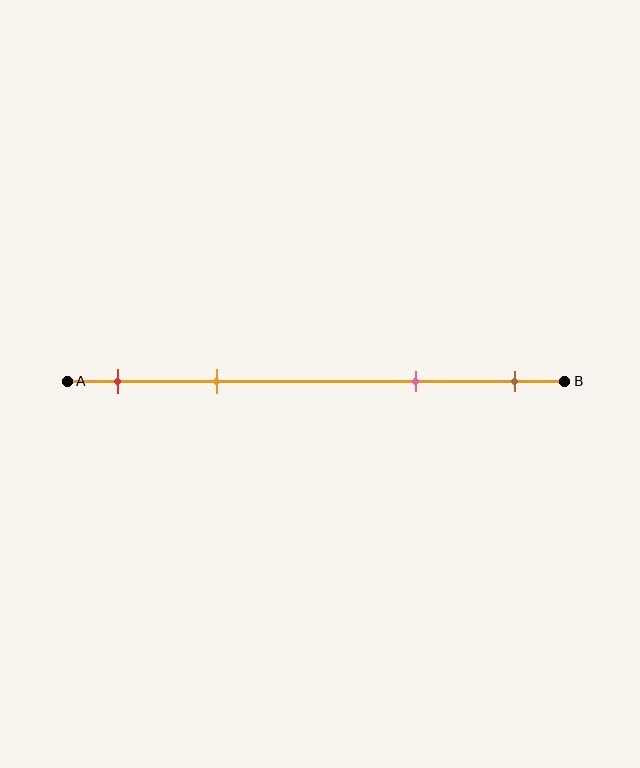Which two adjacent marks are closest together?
The red and orange marks are the closest adjacent pair.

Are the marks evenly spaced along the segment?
No, the marks are not evenly spaced.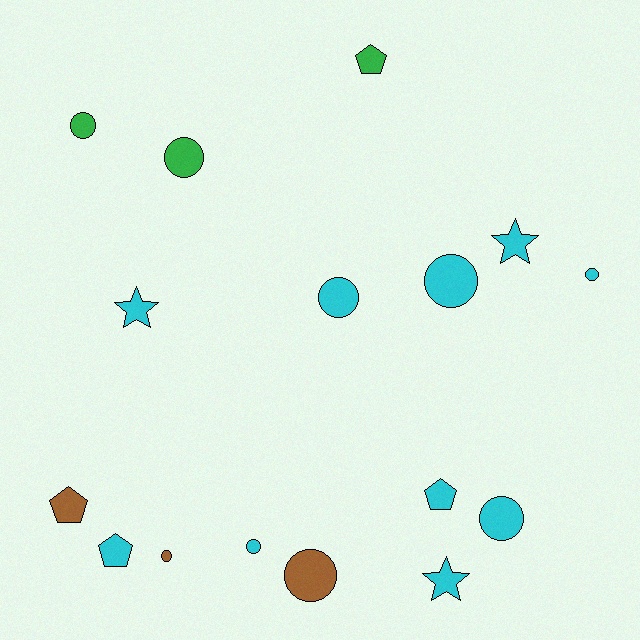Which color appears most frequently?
Cyan, with 10 objects.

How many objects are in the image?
There are 16 objects.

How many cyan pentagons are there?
There are 2 cyan pentagons.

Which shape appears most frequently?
Circle, with 9 objects.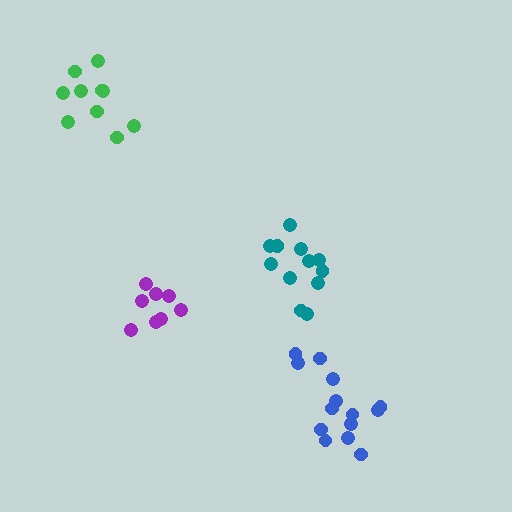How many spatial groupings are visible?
There are 4 spatial groupings.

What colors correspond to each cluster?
The clusters are colored: teal, purple, blue, green.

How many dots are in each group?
Group 1: 12 dots, Group 2: 8 dots, Group 3: 14 dots, Group 4: 10 dots (44 total).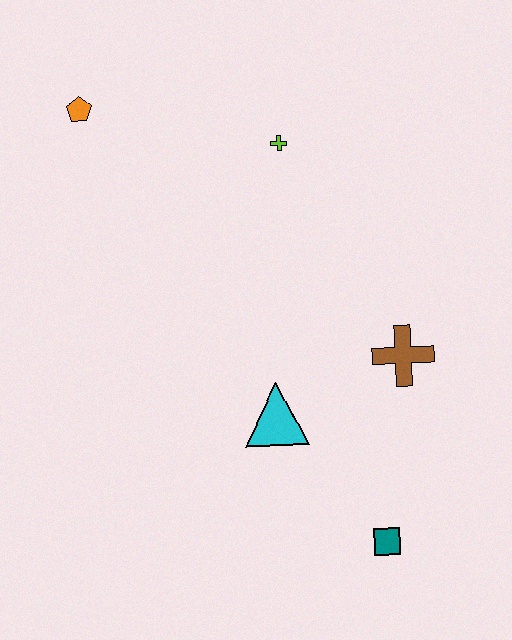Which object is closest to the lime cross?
The orange pentagon is closest to the lime cross.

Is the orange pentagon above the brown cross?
Yes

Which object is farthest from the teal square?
The orange pentagon is farthest from the teal square.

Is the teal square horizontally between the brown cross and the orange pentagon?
Yes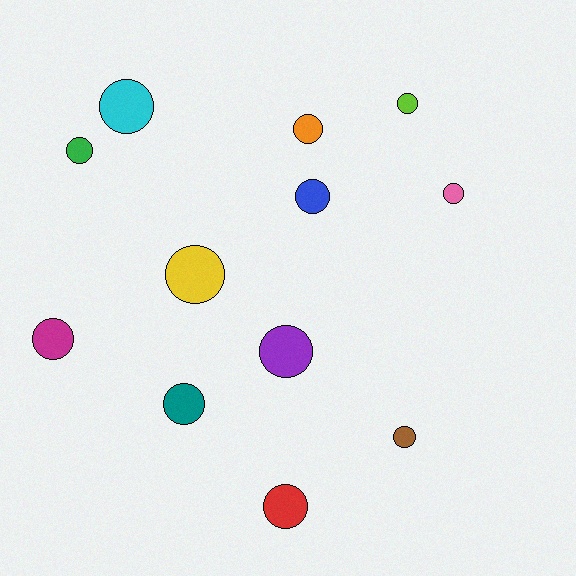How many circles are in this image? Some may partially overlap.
There are 12 circles.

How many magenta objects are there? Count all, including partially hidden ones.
There is 1 magenta object.